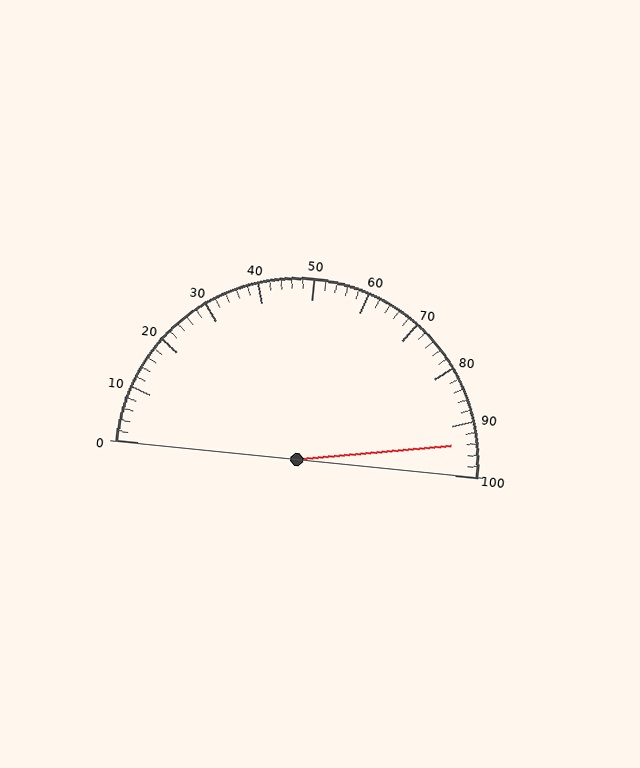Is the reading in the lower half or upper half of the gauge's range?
The reading is in the upper half of the range (0 to 100).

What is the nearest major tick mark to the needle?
The nearest major tick mark is 90.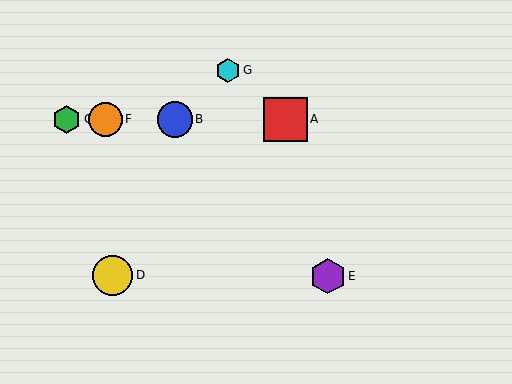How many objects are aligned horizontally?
4 objects (A, B, C, F) are aligned horizontally.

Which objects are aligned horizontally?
Objects A, B, C, F are aligned horizontally.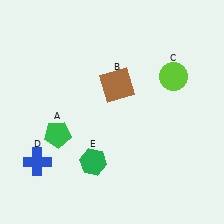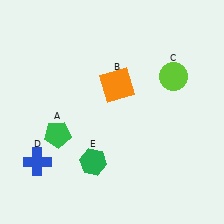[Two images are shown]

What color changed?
The square (B) changed from brown in Image 1 to orange in Image 2.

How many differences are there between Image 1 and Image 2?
There is 1 difference between the two images.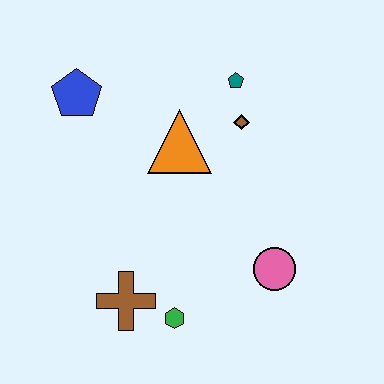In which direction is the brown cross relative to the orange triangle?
The brown cross is below the orange triangle.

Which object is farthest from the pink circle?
The blue pentagon is farthest from the pink circle.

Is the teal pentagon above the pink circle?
Yes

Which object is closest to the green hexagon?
The brown cross is closest to the green hexagon.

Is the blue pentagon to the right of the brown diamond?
No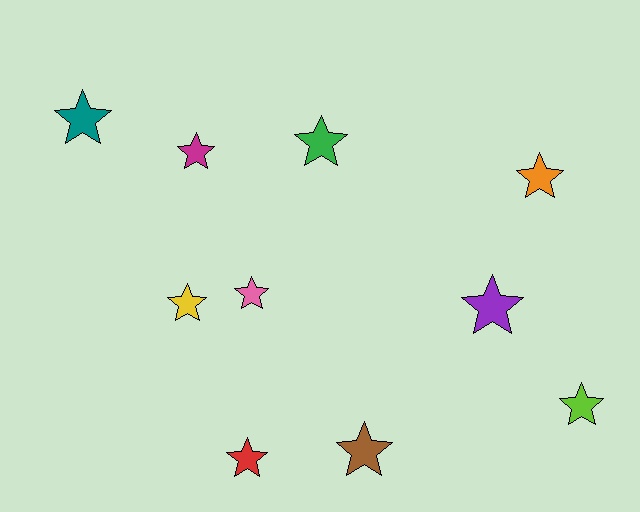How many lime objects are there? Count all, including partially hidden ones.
There is 1 lime object.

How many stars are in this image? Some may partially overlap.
There are 10 stars.